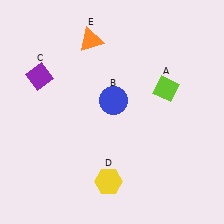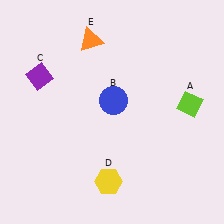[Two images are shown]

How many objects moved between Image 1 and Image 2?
1 object moved between the two images.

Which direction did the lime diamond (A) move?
The lime diamond (A) moved right.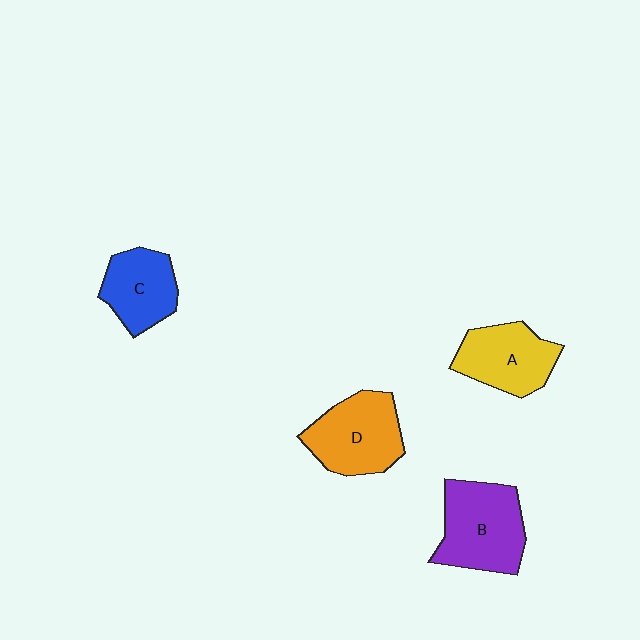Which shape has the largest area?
Shape B (purple).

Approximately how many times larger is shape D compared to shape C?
Approximately 1.3 times.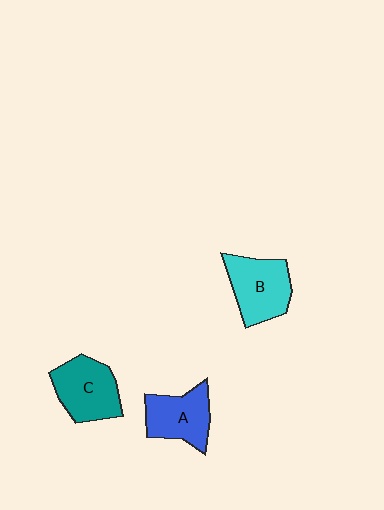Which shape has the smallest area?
Shape A (blue).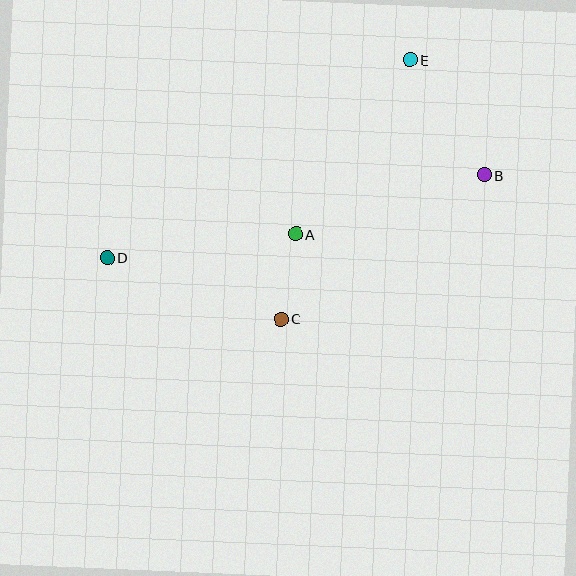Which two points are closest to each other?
Points A and C are closest to each other.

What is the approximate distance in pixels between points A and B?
The distance between A and B is approximately 197 pixels.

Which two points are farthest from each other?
Points B and D are farthest from each other.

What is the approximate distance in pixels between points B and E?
The distance between B and E is approximately 137 pixels.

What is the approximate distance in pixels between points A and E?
The distance between A and E is approximately 208 pixels.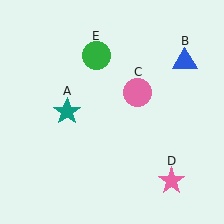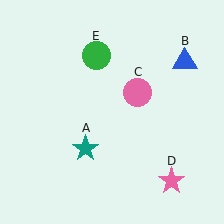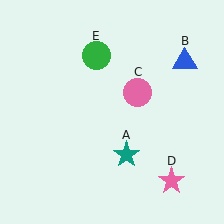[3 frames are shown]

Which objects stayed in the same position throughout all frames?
Blue triangle (object B) and pink circle (object C) and pink star (object D) and green circle (object E) remained stationary.